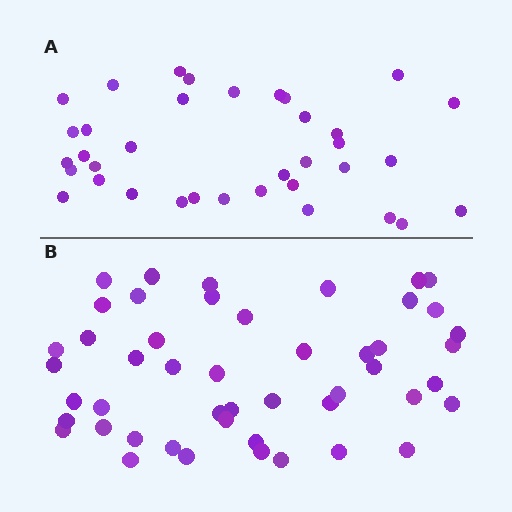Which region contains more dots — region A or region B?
Region B (the bottom region) has more dots.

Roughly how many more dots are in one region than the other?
Region B has roughly 12 or so more dots than region A.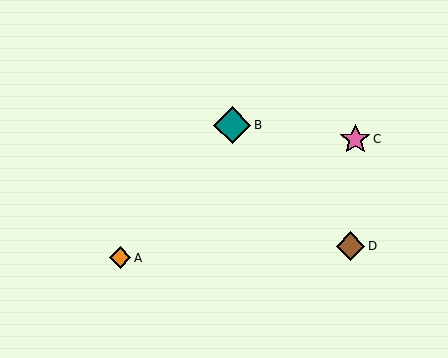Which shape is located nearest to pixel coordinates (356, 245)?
The brown diamond (labeled D) at (350, 246) is nearest to that location.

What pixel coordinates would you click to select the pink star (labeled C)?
Click at (355, 139) to select the pink star C.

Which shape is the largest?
The teal diamond (labeled B) is the largest.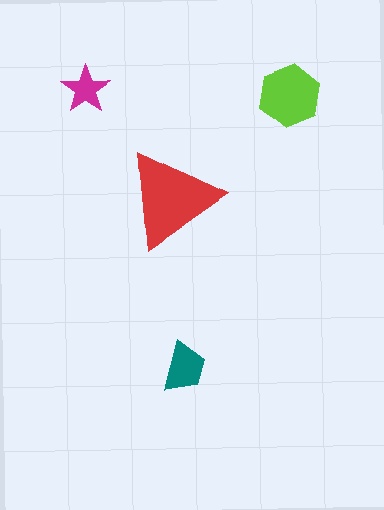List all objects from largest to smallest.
The red triangle, the lime hexagon, the teal trapezoid, the magenta star.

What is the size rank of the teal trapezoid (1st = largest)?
3rd.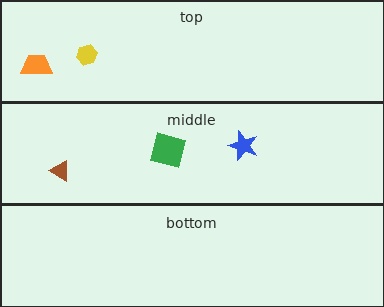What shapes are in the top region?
The orange trapezoid, the yellow hexagon.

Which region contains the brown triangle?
The middle region.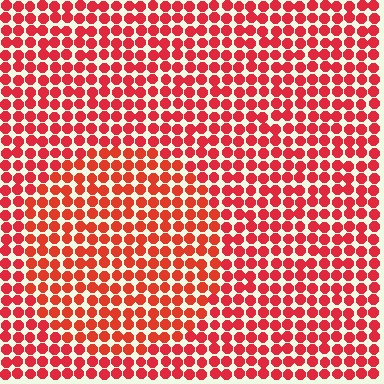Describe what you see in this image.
The image is filled with small red elements in a uniform arrangement. A circle-shaped region is visible where the elements are tinted to a slightly different hue, forming a subtle color boundary.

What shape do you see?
I see a circle.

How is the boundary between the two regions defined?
The boundary is defined purely by a slight shift in hue (about 13 degrees). Spacing, size, and orientation are identical on both sides.